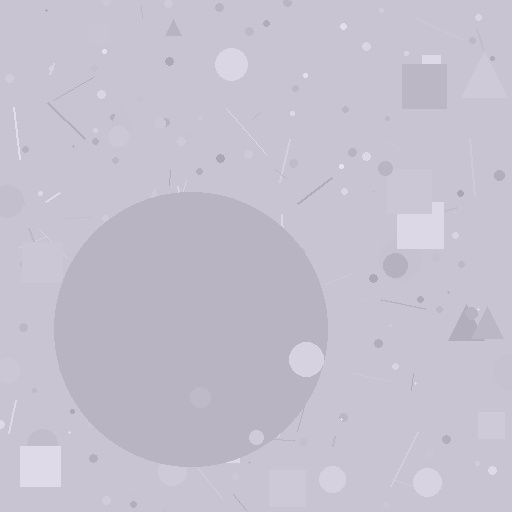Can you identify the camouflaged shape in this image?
The camouflaged shape is a circle.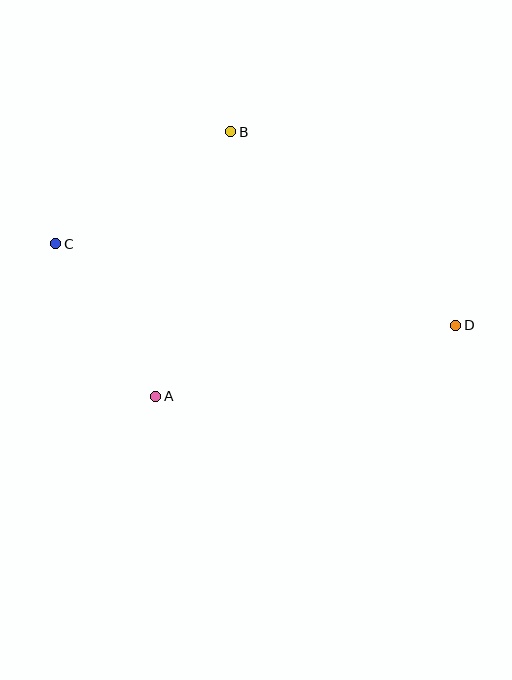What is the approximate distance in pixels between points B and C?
The distance between B and C is approximately 208 pixels.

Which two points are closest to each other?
Points A and C are closest to each other.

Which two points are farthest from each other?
Points C and D are farthest from each other.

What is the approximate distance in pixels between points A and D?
The distance between A and D is approximately 308 pixels.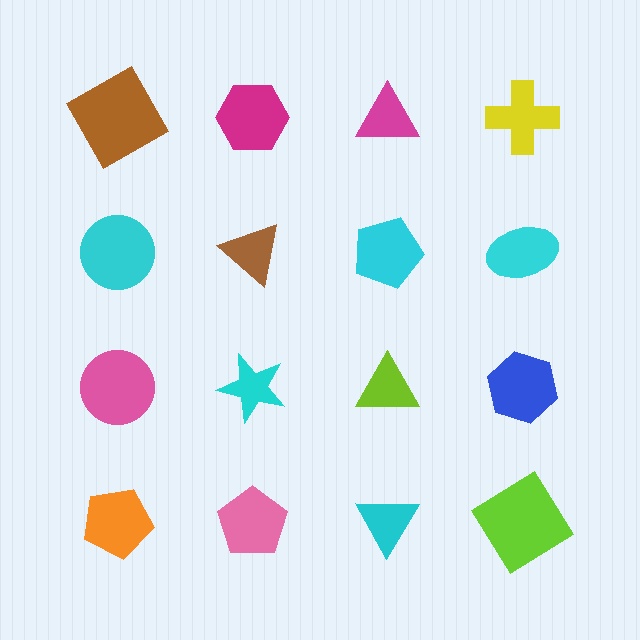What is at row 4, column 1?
An orange pentagon.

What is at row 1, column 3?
A magenta triangle.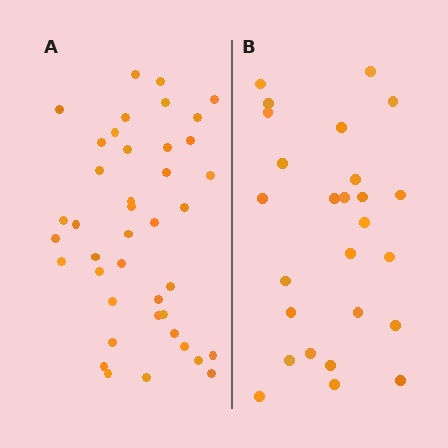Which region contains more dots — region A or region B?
Region A (the left region) has more dots.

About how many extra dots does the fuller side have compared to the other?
Region A has approximately 15 more dots than region B.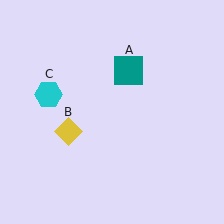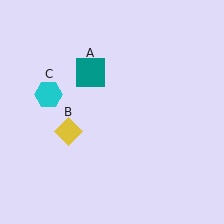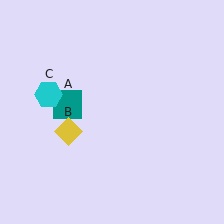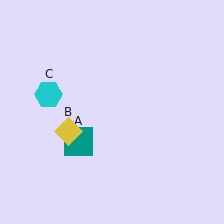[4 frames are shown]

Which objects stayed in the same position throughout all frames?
Yellow diamond (object B) and cyan hexagon (object C) remained stationary.